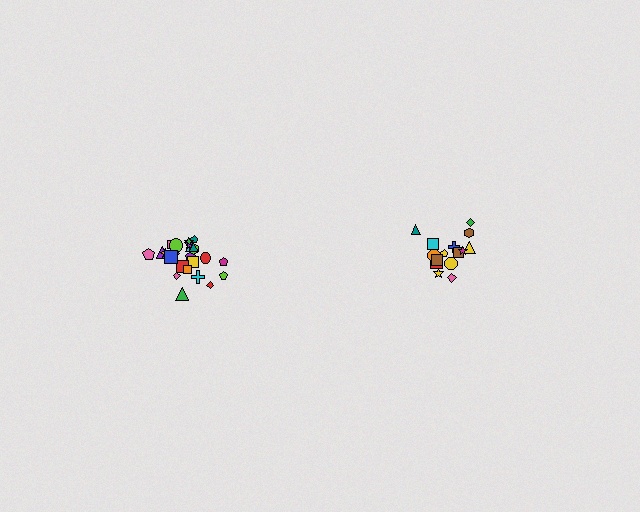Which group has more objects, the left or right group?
The left group.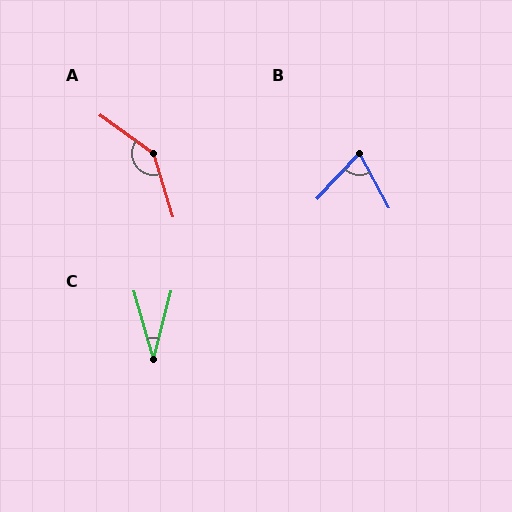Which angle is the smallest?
C, at approximately 30 degrees.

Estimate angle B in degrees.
Approximately 71 degrees.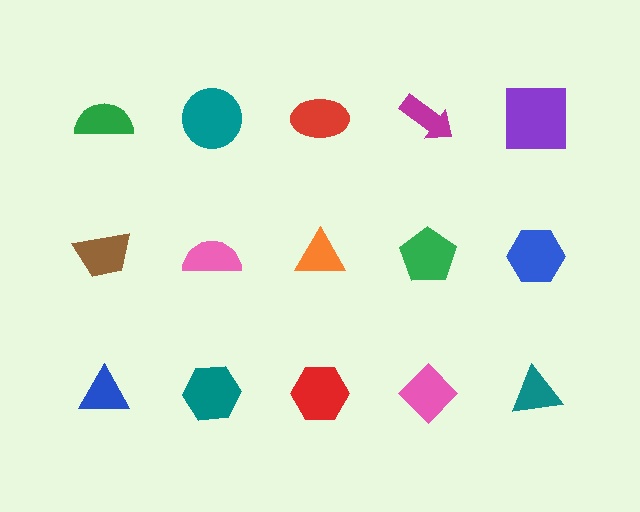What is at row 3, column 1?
A blue triangle.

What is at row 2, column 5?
A blue hexagon.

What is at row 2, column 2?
A pink semicircle.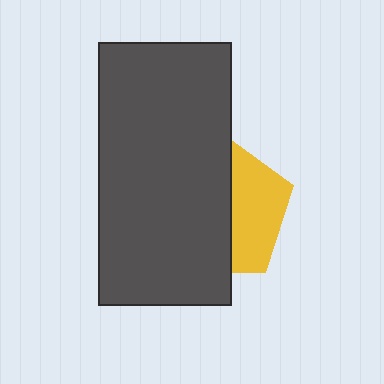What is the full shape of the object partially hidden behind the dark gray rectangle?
The partially hidden object is a yellow pentagon.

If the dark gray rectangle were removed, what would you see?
You would see the complete yellow pentagon.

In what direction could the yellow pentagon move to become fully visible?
The yellow pentagon could move right. That would shift it out from behind the dark gray rectangle entirely.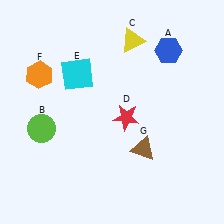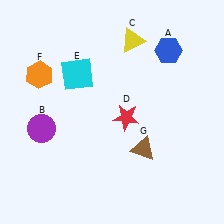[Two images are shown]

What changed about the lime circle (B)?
In Image 1, B is lime. In Image 2, it changed to purple.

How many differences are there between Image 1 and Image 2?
There is 1 difference between the two images.